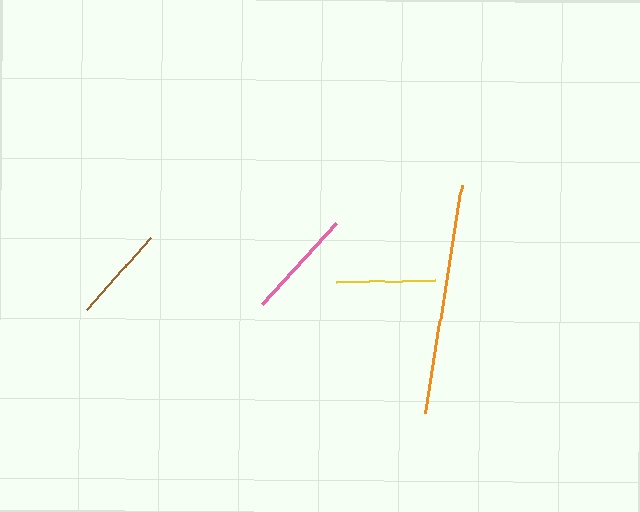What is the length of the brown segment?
The brown segment is approximately 97 pixels long.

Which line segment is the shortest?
The brown line is the shortest at approximately 97 pixels.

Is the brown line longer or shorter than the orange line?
The orange line is longer than the brown line.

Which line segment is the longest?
The orange line is the longest at approximately 231 pixels.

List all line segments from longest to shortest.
From longest to shortest: orange, pink, yellow, brown.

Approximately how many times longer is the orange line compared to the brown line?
The orange line is approximately 2.4 times the length of the brown line.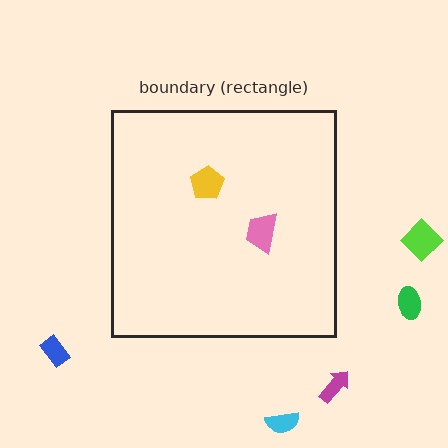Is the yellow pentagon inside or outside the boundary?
Inside.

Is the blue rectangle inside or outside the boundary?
Outside.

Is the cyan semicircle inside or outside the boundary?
Outside.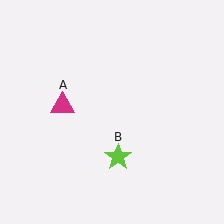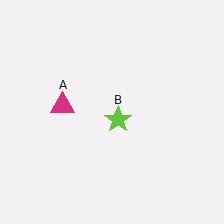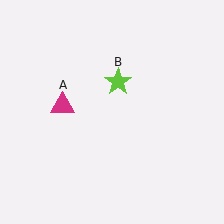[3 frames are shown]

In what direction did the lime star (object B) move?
The lime star (object B) moved up.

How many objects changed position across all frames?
1 object changed position: lime star (object B).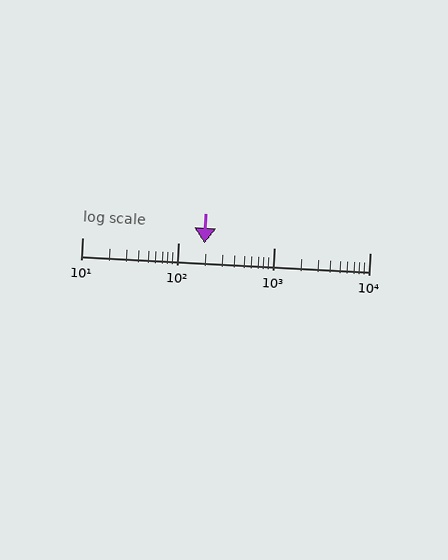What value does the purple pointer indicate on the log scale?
The pointer indicates approximately 190.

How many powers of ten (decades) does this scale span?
The scale spans 3 decades, from 10 to 10000.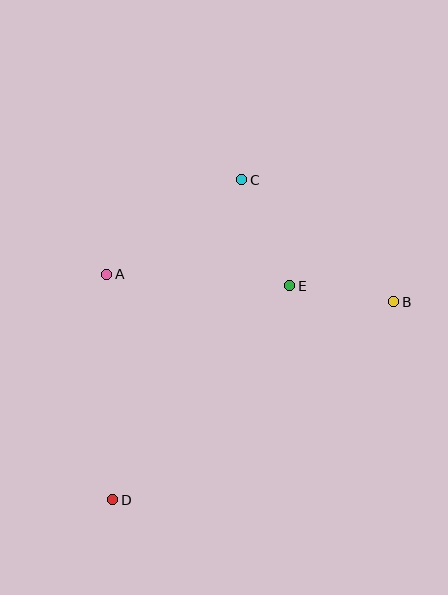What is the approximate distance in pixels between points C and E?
The distance between C and E is approximately 116 pixels.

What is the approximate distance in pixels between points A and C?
The distance between A and C is approximately 165 pixels.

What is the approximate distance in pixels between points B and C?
The distance between B and C is approximately 195 pixels.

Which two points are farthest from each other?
Points C and D are farthest from each other.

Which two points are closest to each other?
Points B and E are closest to each other.